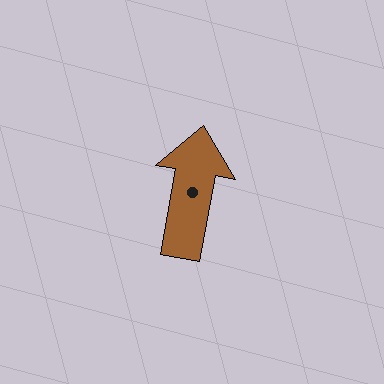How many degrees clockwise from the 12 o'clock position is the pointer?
Approximately 10 degrees.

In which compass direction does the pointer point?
North.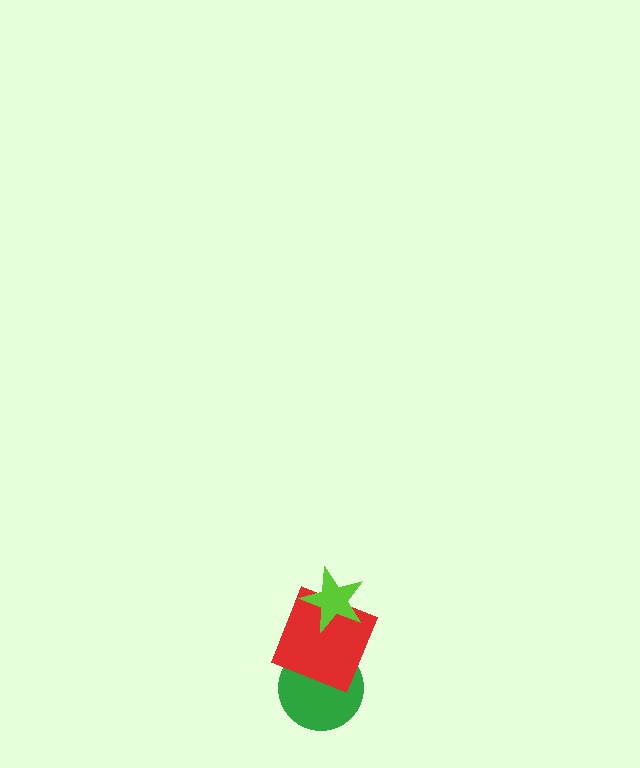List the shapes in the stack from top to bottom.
From top to bottom: the lime star, the red square, the green circle.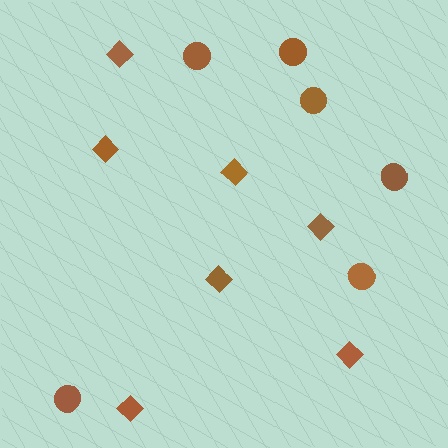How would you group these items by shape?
There are 2 groups: one group of circles (6) and one group of diamonds (7).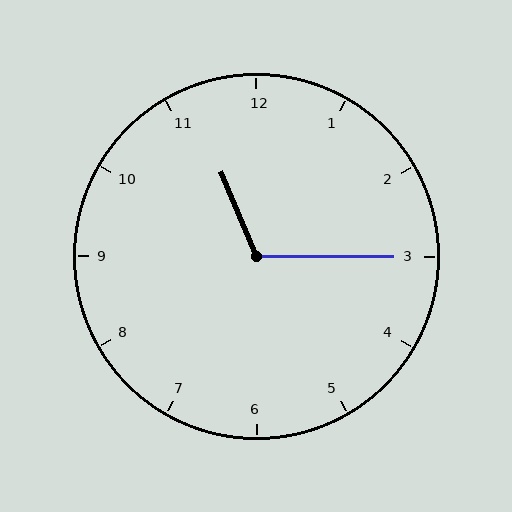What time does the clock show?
11:15.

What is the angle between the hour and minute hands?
Approximately 112 degrees.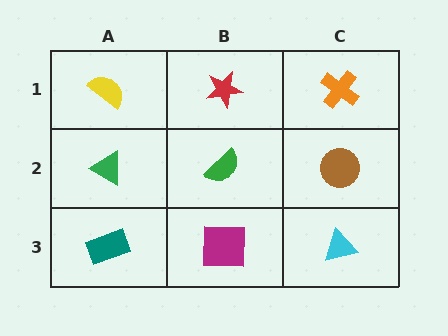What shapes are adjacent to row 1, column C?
A brown circle (row 2, column C), a red star (row 1, column B).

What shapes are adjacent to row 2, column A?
A yellow semicircle (row 1, column A), a teal rectangle (row 3, column A), a green semicircle (row 2, column B).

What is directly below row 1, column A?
A green triangle.